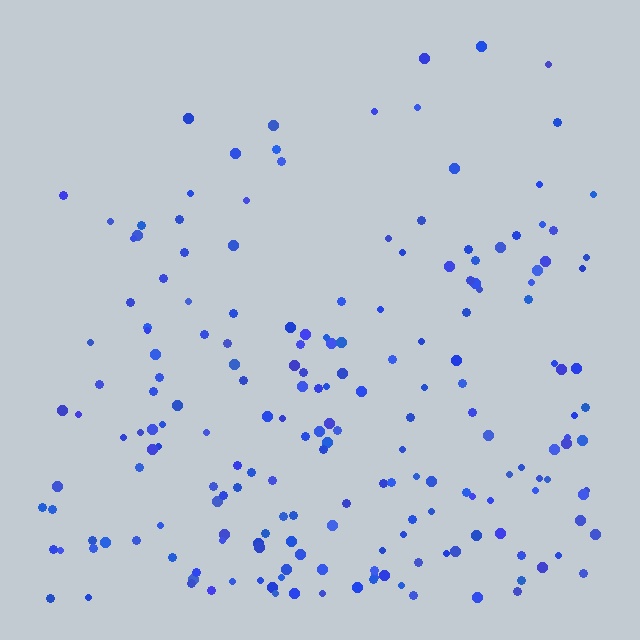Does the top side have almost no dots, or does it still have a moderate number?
Still a moderate number, just noticeably fewer than the bottom.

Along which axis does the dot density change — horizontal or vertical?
Vertical.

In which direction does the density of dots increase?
From top to bottom, with the bottom side densest.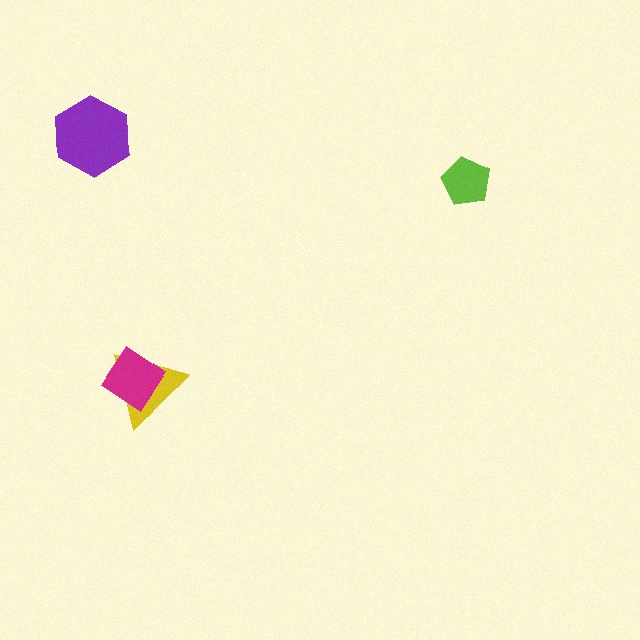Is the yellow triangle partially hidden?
Yes, it is partially covered by another shape.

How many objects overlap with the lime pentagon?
0 objects overlap with the lime pentagon.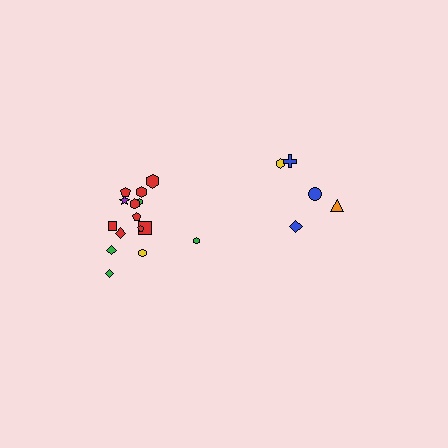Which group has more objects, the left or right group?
The left group.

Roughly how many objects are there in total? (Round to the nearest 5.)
Roughly 20 objects in total.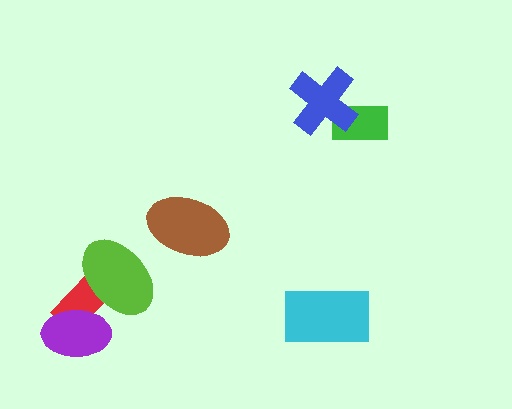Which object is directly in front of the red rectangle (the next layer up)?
The lime ellipse is directly in front of the red rectangle.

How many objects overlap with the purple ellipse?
2 objects overlap with the purple ellipse.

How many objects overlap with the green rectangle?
1 object overlaps with the green rectangle.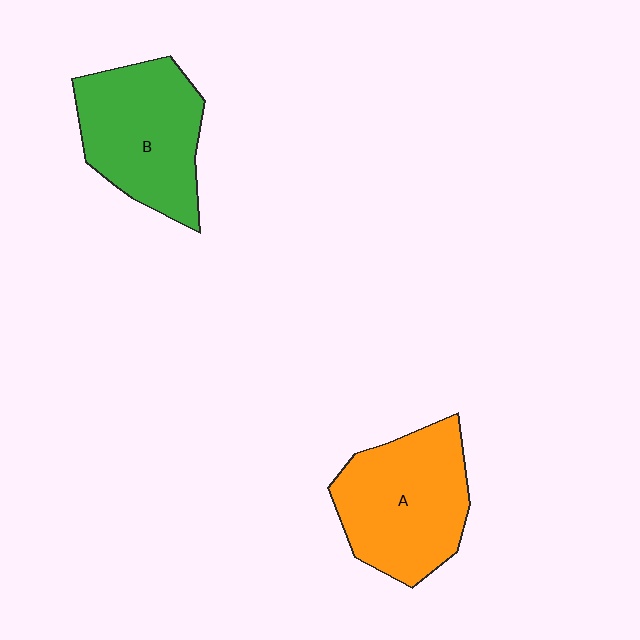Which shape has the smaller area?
Shape B (green).